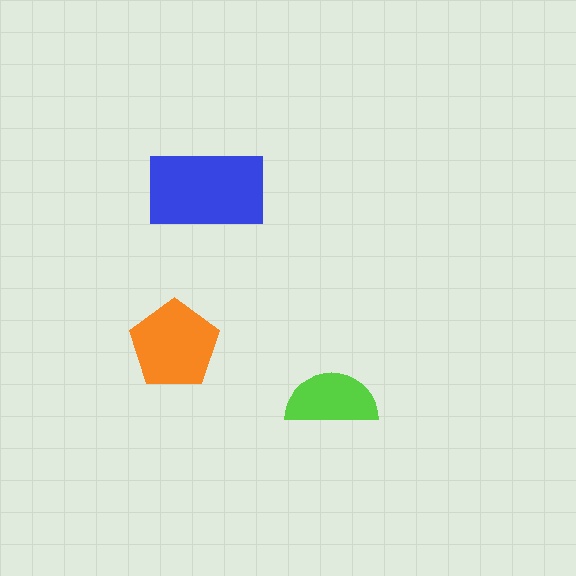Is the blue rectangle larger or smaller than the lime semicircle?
Larger.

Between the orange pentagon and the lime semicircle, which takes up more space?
The orange pentagon.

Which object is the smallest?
The lime semicircle.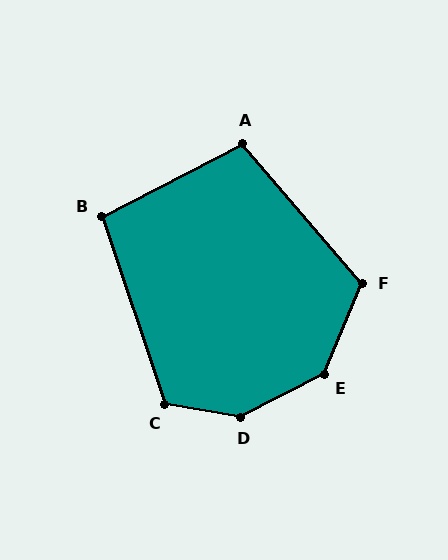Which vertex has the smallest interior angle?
B, at approximately 99 degrees.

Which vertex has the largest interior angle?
D, at approximately 144 degrees.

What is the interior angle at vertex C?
Approximately 118 degrees (obtuse).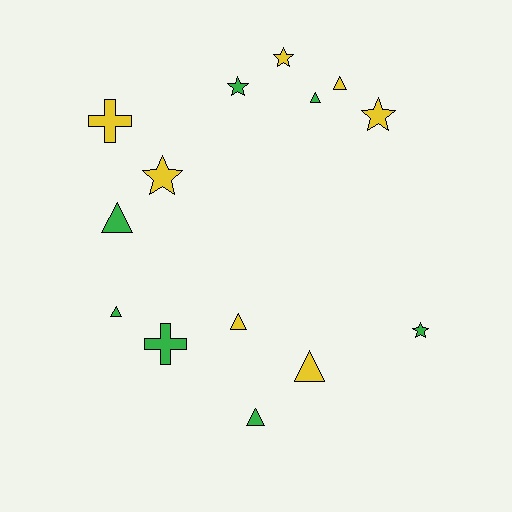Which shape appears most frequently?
Triangle, with 7 objects.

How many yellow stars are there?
There are 3 yellow stars.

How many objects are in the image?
There are 14 objects.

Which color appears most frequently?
Green, with 7 objects.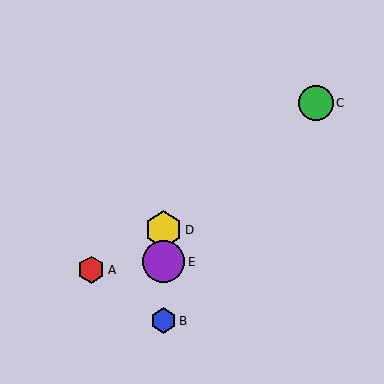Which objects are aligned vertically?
Objects B, D, E are aligned vertically.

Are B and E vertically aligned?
Yes, both are at x≈164.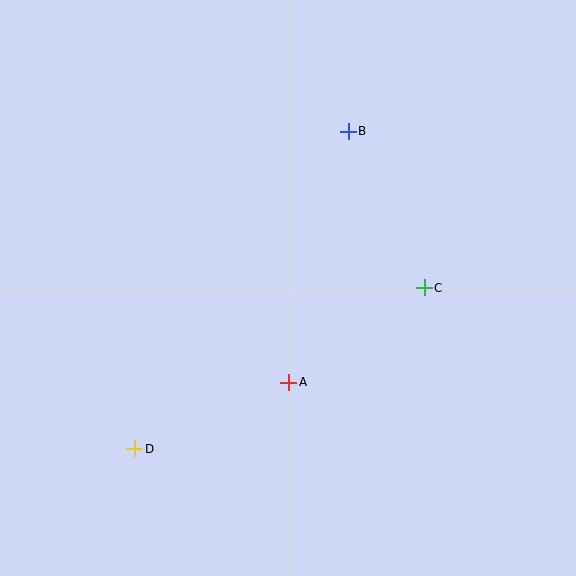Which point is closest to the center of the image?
Point A at (289, 382) is closest to the center.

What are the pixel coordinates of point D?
Point D is at (135, 449).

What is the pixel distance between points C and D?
The distance between C and D is 331 pixels.